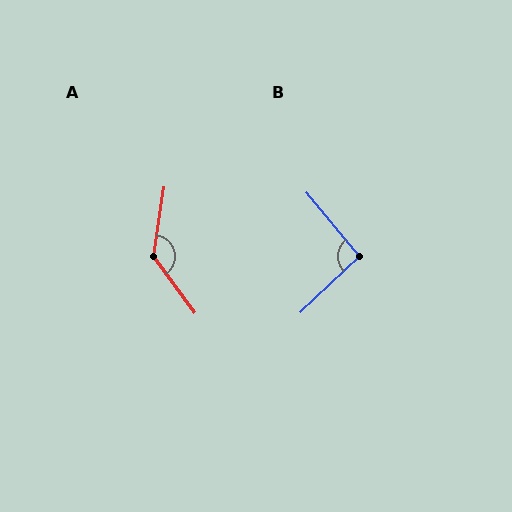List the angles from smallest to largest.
B (94°), A (135°).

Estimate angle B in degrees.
Approximately 94 degrees.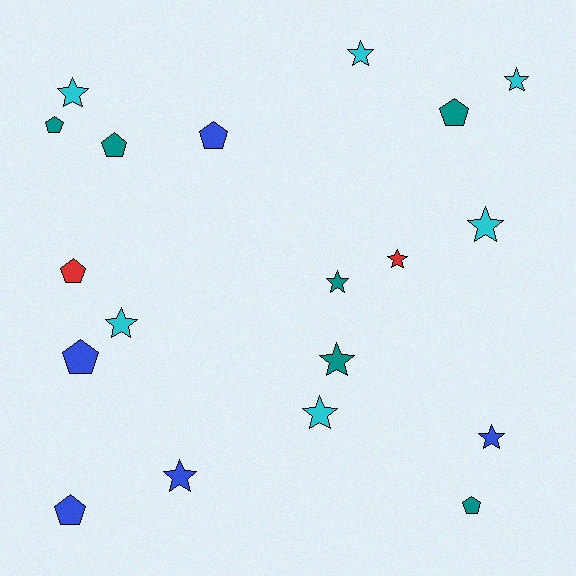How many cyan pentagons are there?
There are no cyan pentagons.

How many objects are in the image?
There are 19 objects.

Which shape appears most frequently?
Star, with 11 objects.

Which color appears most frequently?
Cyan, with 6 objects.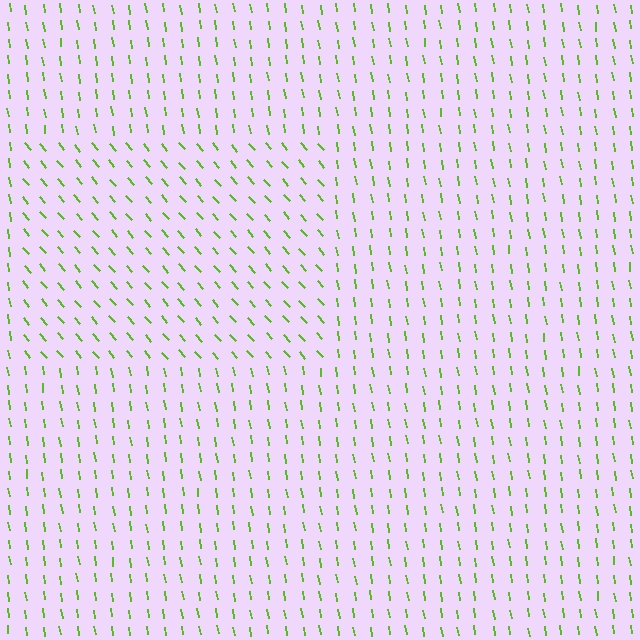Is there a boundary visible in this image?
Yes, there is a texture boundary formed by a change in line orientation.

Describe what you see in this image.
The image is filled with small lime line segments. A rectangle region in the image has lines oriented differently from the surrounding lines, creating a visible texture boundary.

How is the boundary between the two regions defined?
The boundary is defined purely by a change in line orientation (approximately 32 degrees difference). All lines are the same color and thickness.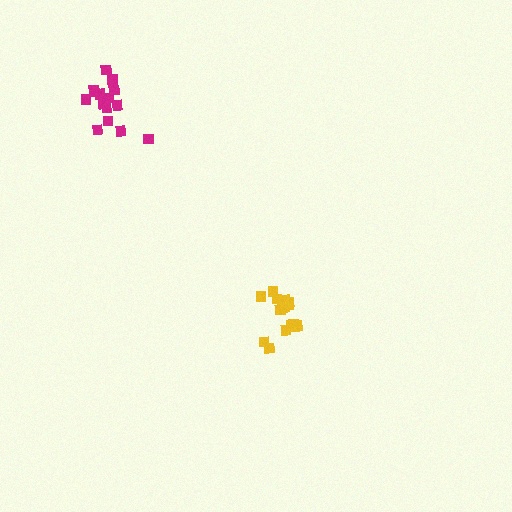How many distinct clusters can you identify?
There are 2 distinct clusters.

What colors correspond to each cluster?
The clusters are colored: yellow, magenta.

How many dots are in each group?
Group 1: 16 dots, Group 2: 16 dots (32 total).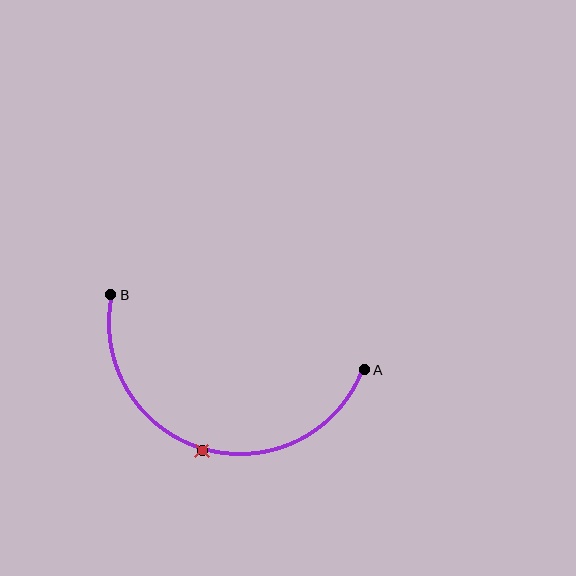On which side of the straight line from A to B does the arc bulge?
The arc bulges below the straight line connecting A and B.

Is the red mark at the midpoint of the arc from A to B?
Yes. The red mark lies on the arc at equal arc-length from both A and B — it is the arc midpoint.